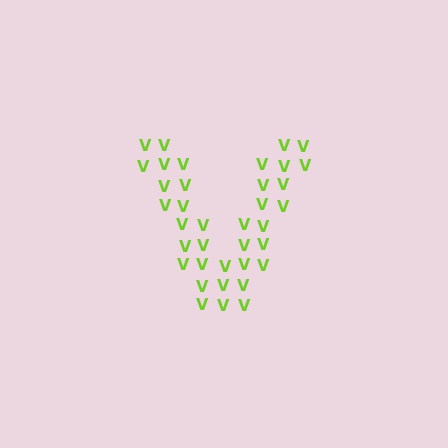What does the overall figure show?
The overall figure shows the letter V.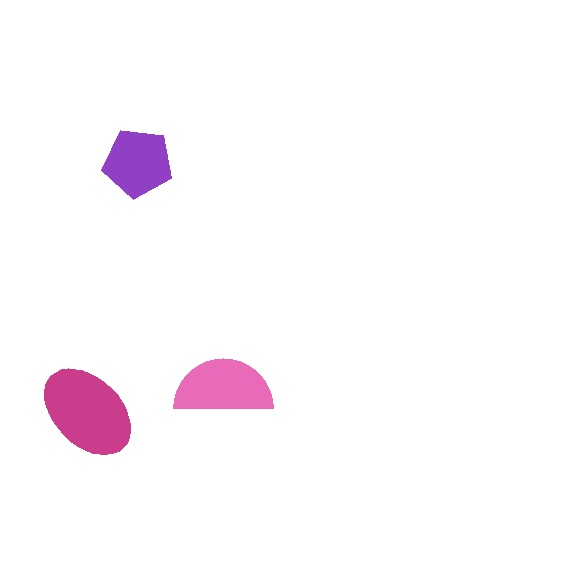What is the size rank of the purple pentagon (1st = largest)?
3rd.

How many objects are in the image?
There are 3 objects in the image.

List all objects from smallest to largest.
The purple pentagon, the pink semicircle, the magenta ellipse.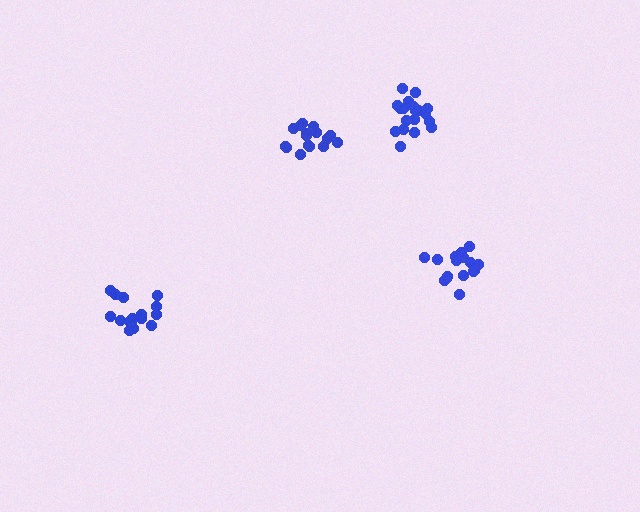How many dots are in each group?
Group 1: 20 dots, Group 2: 16 dots, Group 3: 16 dots, Group 4: 17 dots (69 total).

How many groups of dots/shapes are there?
There are 4 groups.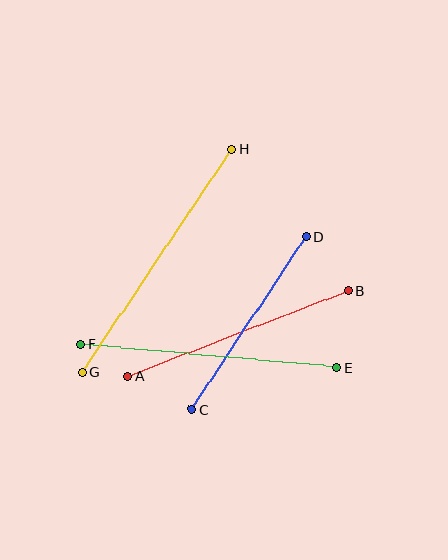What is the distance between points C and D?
The distance is approximately 207 pixels.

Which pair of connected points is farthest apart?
Points G and H are farthest apart.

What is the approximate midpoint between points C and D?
The midpoint is at approximately (249, 323) pixels.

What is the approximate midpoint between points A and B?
The midpoint is at approximately (238, 333) pixels.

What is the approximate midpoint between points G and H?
The midpoint is at approximately (157, 261) pixels.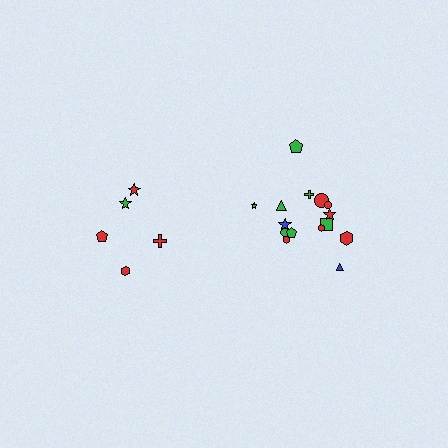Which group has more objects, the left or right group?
The right group.